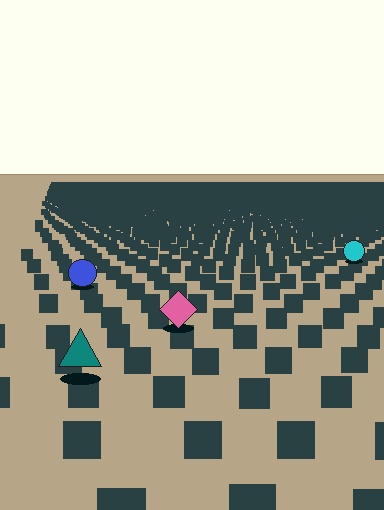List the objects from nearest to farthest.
From nearest to farthest: the teal triangle, the pink diamond, the blue circle, the cyan circle.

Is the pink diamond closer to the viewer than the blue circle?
Yes. The pink diamond is closer — you can tell from the texture gradient: the ground texture is coarser near it.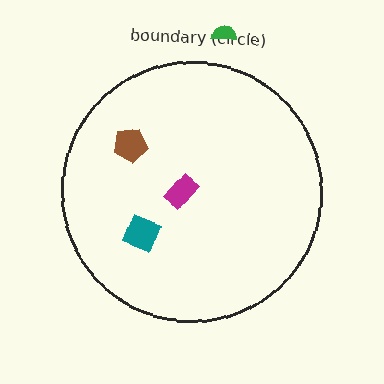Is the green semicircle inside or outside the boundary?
Outside.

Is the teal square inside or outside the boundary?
Inside.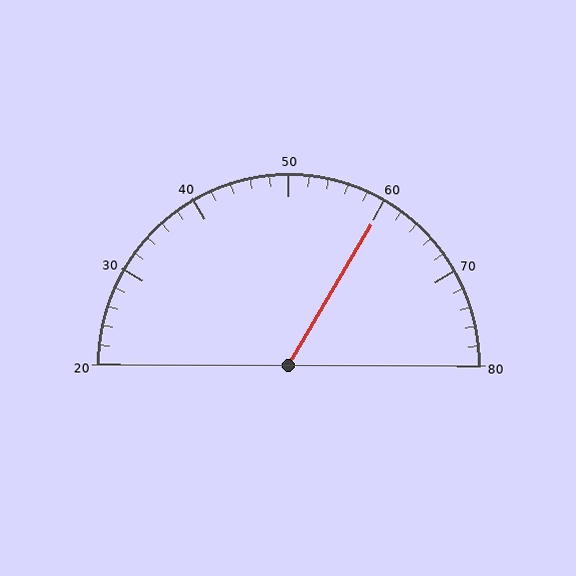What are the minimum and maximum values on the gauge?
The gauge ranges from 20 to 80.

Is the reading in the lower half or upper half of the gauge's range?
The reading is in the upper half of the range (20 to 80).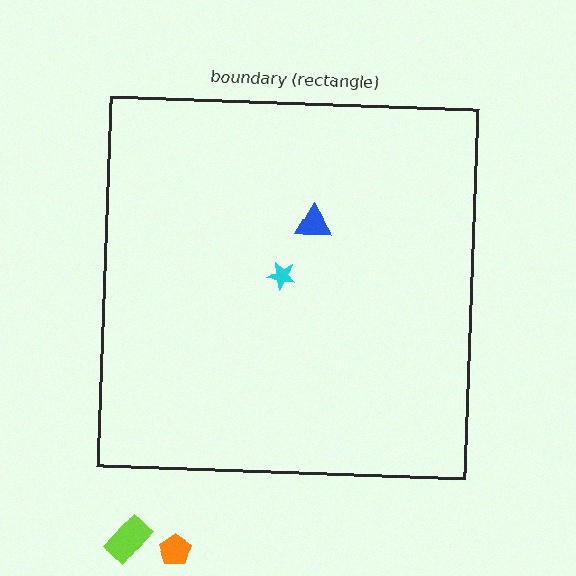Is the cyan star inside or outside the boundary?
Inside.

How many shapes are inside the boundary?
2 inside, 2 outside.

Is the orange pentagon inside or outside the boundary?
Outside.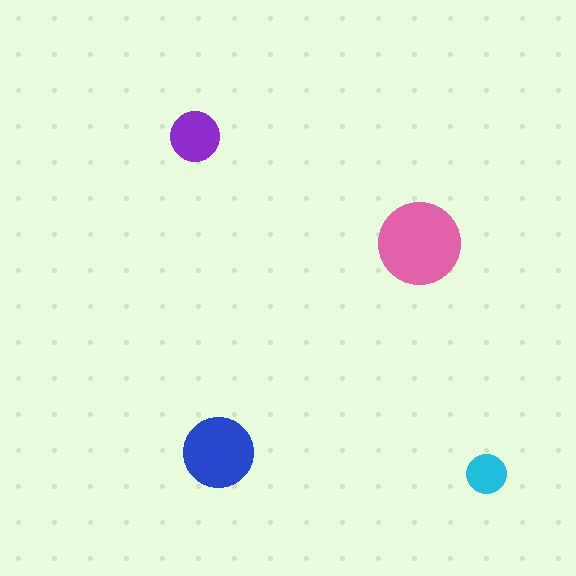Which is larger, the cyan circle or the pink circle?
The pink one.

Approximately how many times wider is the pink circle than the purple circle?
About 1.5 times wider.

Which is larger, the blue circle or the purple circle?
The blue one.